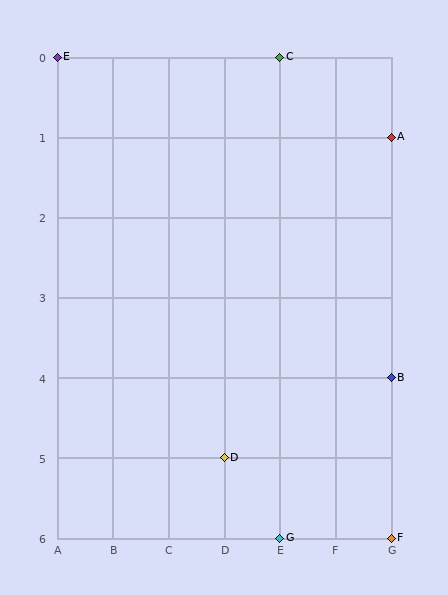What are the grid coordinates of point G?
Point G is at grid coordinates (E, 6).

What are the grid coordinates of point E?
Point E is at grid coordinates (A, 0).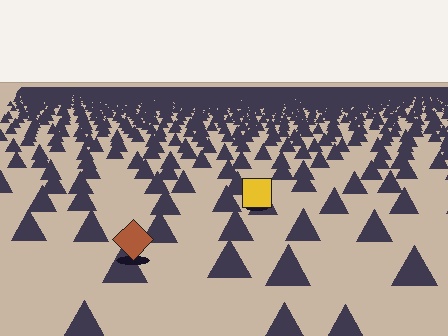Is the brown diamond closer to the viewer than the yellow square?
Yes. The brown diamond is closer — you can tell from the texture gradient: the ground texture is coarser near it.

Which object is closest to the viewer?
The brown diamond is closest. The texture marks near it are larger and more spread out.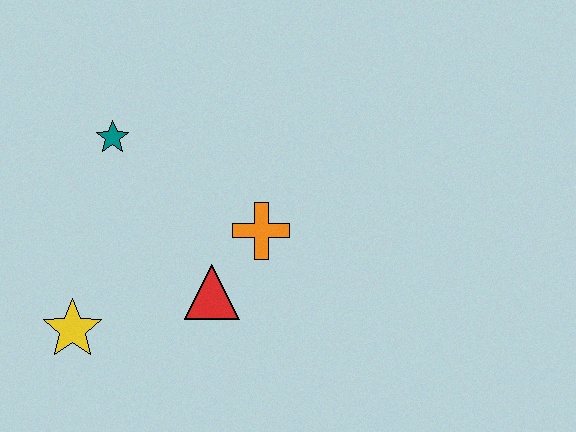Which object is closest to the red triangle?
The orange cross is closest to the red triangle.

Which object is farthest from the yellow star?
The orange cross is farthest from the yellow star.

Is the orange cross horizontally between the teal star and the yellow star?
No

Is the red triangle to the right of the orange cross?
No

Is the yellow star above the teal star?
No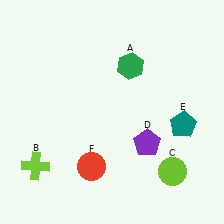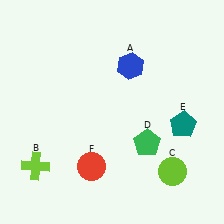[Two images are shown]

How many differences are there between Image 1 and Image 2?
There are 2 differences between the two images.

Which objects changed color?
A changed from green to blue. D changed from purple to green.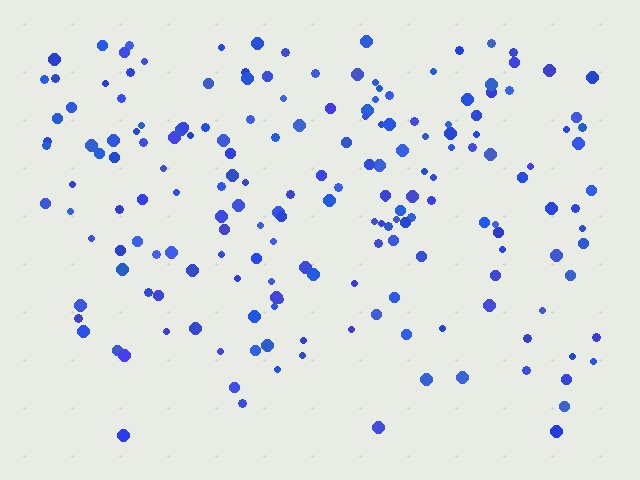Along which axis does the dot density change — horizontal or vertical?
Vertical.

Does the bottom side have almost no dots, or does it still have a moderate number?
Still a moderate number, just noticeably fewer than the top.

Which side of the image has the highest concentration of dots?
The top.